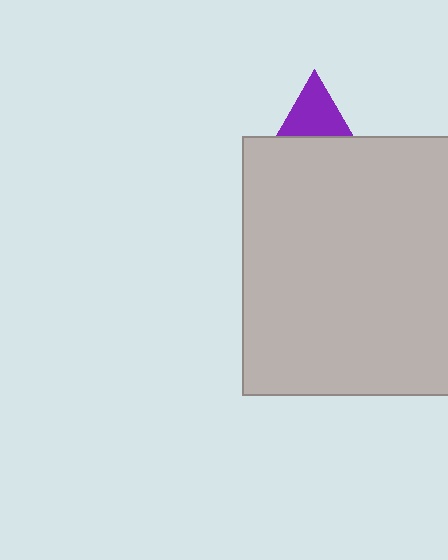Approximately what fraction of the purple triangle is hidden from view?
Roughly 68% of the purple triangle is hidden behind the light gray square.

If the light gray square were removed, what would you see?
You would see the complete purple triangle.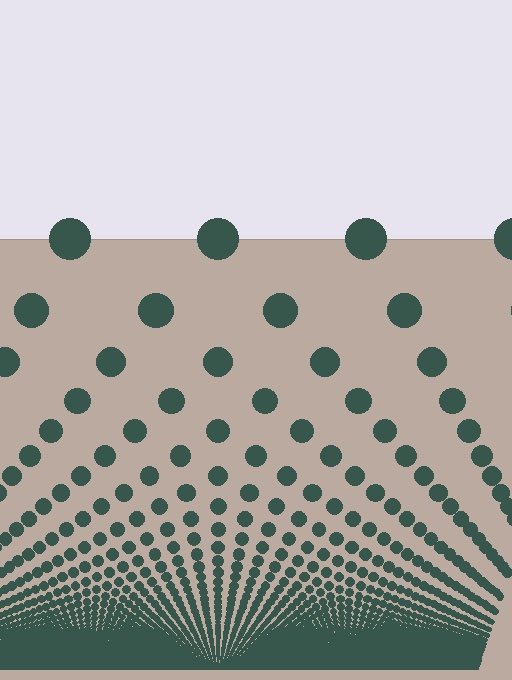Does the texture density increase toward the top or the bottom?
Density increases toward the bottom.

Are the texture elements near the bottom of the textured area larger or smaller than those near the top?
Smaller. The gradient is inverted — elements near the bottom are smaller and denser.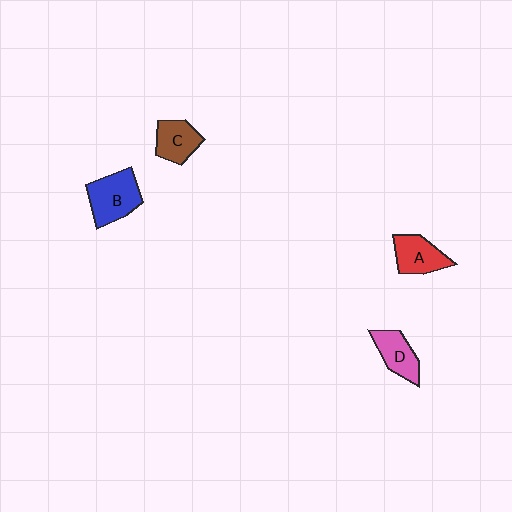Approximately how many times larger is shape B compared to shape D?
Approximately 1.4 times.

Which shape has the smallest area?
Shape D (pink).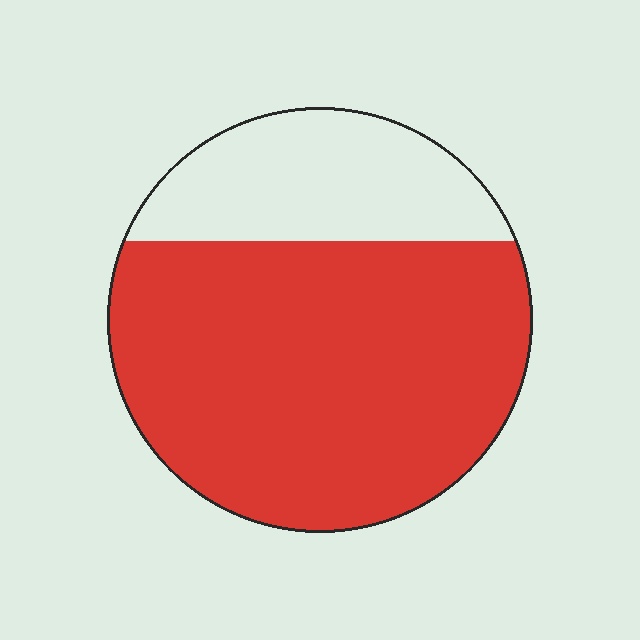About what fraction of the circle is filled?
About three quarters (3/4).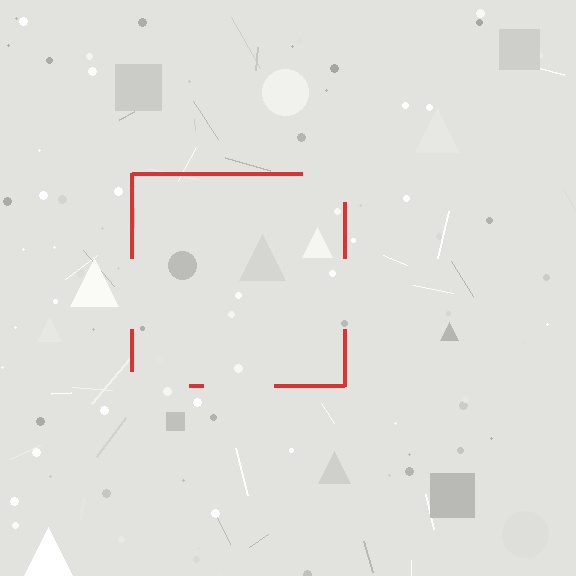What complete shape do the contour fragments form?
The contour fragments form a square.